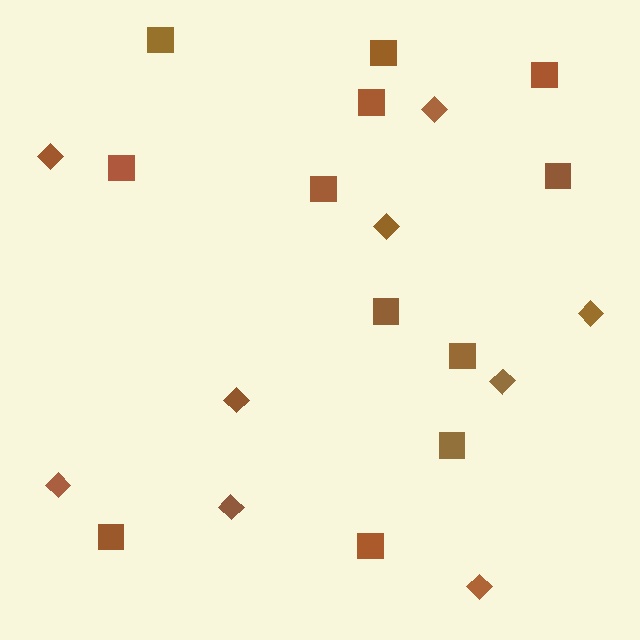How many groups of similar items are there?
There are 2 groups: one group of diamonds (9) and one group of squares (12).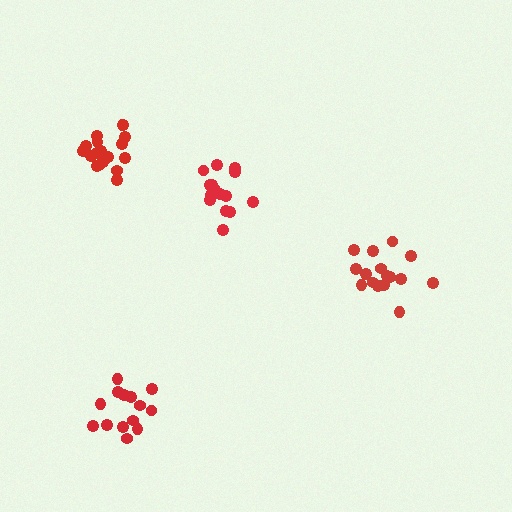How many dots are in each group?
Group 1: 17 dots, Group 2: 16 dots, Group 3: 14 dots, Group 4: 18 dots (65 total).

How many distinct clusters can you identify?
There are 4 distinct clusters.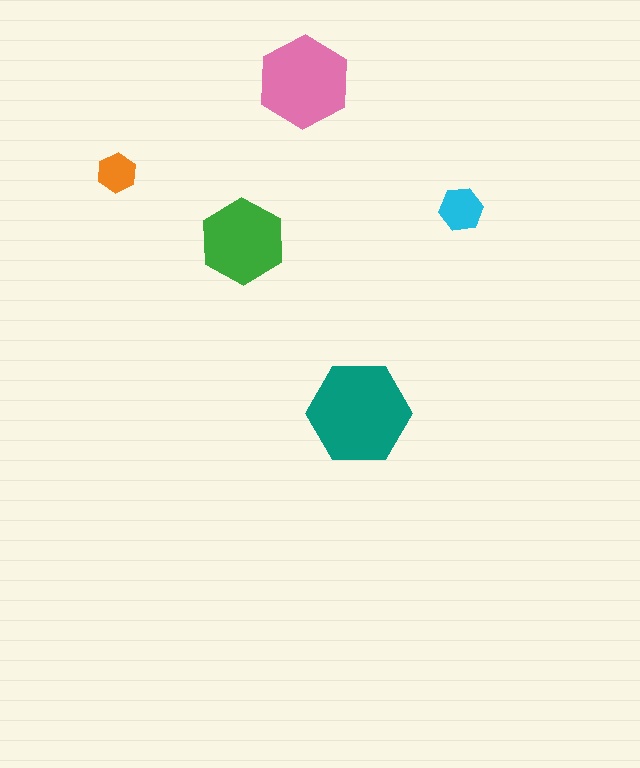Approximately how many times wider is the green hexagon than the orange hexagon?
About 2 times wider.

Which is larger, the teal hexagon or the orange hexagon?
The teal one.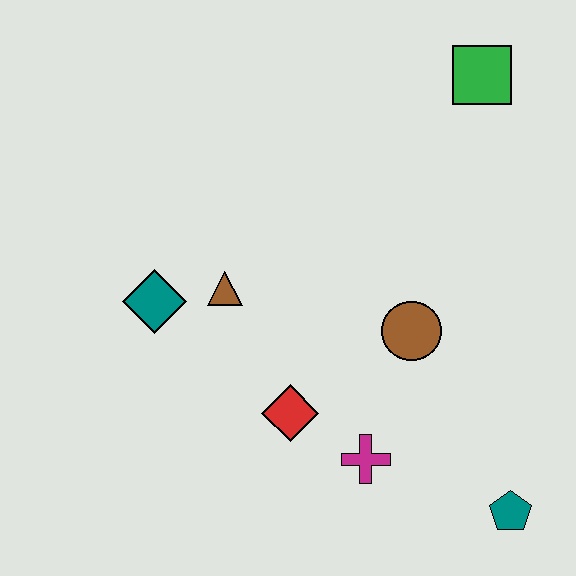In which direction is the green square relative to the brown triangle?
The green square is to the right of the brown triangle.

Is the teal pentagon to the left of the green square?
No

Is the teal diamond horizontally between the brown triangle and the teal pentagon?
No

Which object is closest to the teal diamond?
The brown triangle is closest to the teal diamond.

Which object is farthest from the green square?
The teal pentagon is farthest from the green square.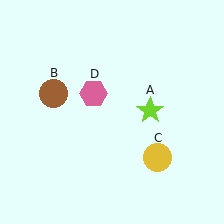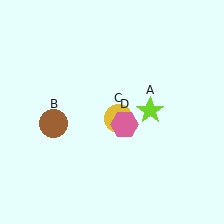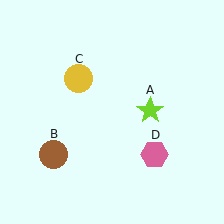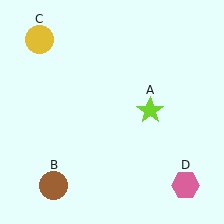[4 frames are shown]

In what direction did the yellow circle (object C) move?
The yellow circle (object C) moved up and to the left.